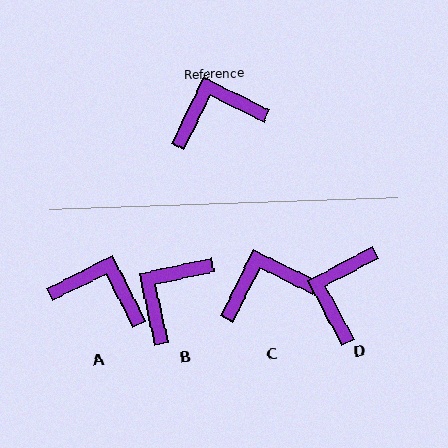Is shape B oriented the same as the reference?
No, it is off by about 39 degrees.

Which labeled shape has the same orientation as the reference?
C.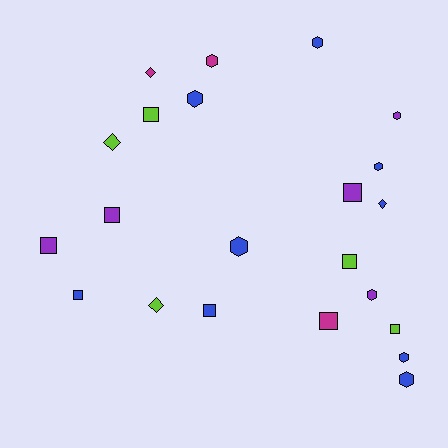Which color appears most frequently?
Blue, with 9 objects.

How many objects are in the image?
There are 22 objects.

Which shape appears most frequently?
Square, with 9 objects.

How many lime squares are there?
There are 3 lime squares.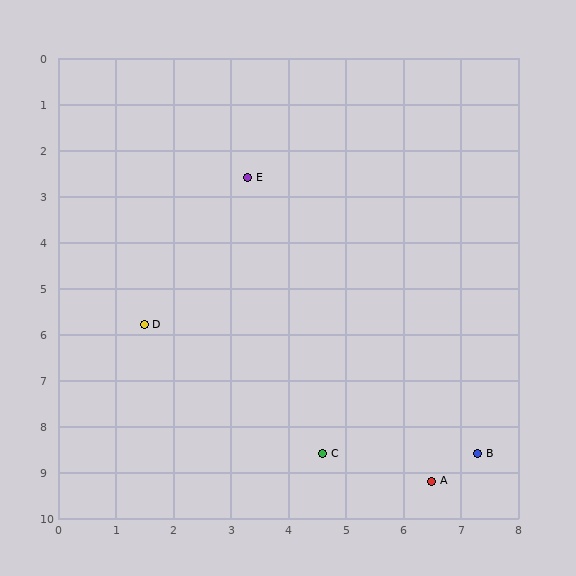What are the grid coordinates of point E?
Point E is at approximately (3.3, 2.6).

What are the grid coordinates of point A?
Point A is at approximately (6.5, 9.2).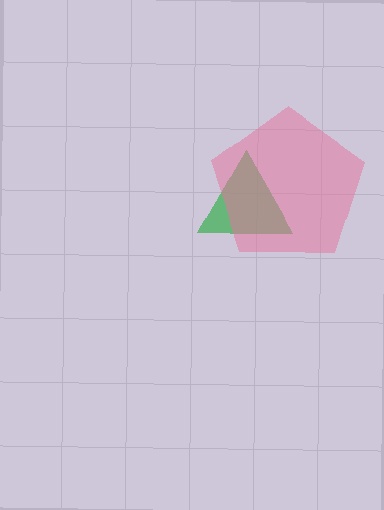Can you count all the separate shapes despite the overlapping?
Yes, there are 2 separate shapes.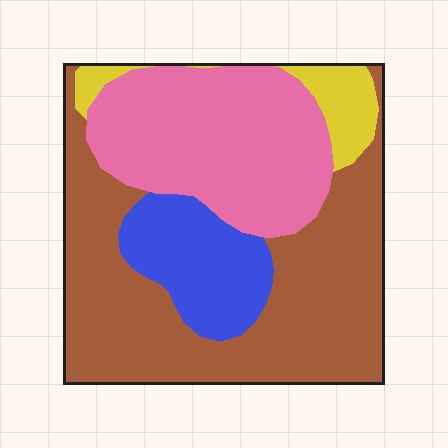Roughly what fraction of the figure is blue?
Blue covers 14% of the figure.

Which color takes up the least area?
Yellow, at roughly 5%.